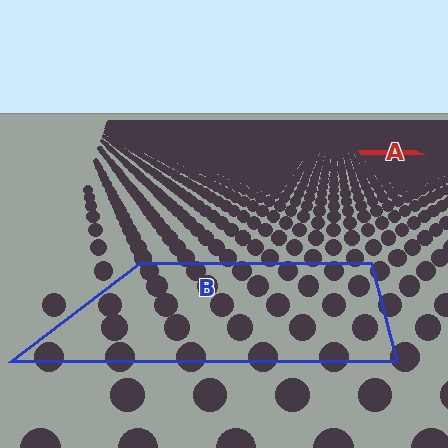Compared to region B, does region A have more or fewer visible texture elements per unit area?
Region A has more texture elements per unit area — they are packed more densely because it is farther away.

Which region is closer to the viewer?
Region B is closer. The texture elements there are larger and more spread out.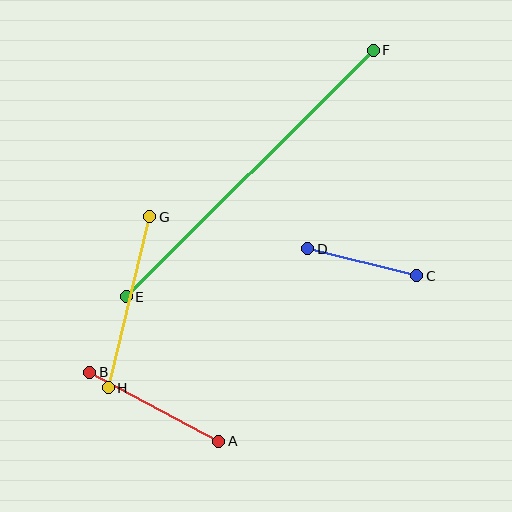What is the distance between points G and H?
The distance is approximately 176 pixels.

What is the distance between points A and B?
The distance is approximately 146 pixels.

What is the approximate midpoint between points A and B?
The midpoint is at approximately (154, 407) pixels.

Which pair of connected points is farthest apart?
Points E and F are farthest apart.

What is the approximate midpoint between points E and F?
The midpoint is at approximately (250, 174) pixels.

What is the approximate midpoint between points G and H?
The midpoint is at approximately (129, 302) pixels.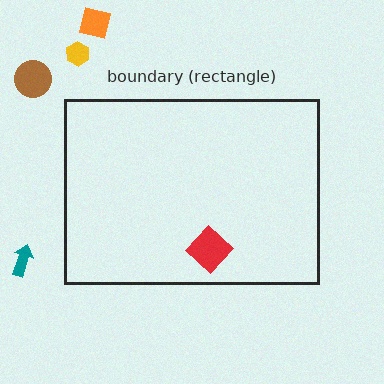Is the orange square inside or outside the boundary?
Outside.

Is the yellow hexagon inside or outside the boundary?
Outside.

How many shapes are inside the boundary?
1 inside, 4 outside.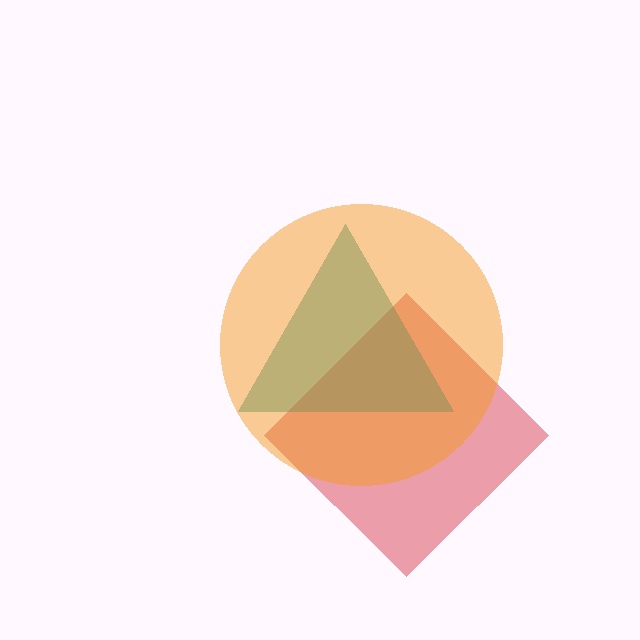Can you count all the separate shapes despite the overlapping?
Yes, there are 3 separate shapes.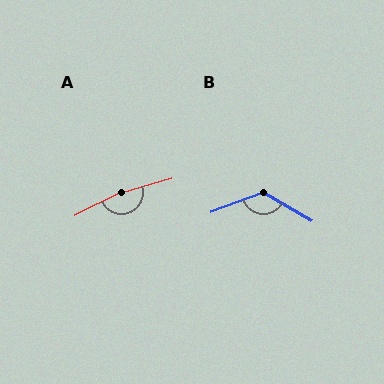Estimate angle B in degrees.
Approximately 130 degrees.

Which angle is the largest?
A, at approximately 169 degrees.